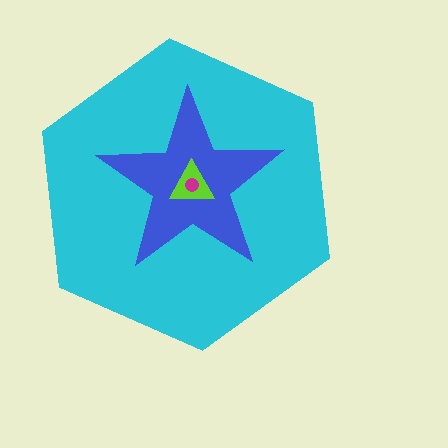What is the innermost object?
The magenta circle.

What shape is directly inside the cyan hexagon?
The blue star.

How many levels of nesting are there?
4.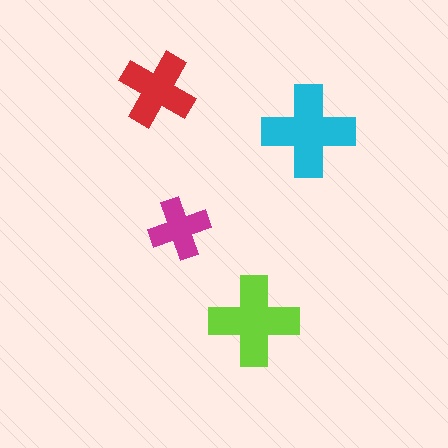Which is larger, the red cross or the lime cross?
The lime one.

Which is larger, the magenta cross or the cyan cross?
The cyan one.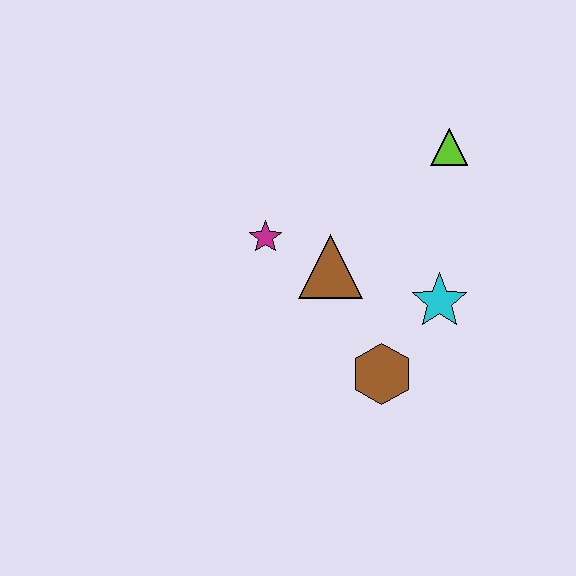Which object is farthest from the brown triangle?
The lime triangle is farthest from the brown triangle.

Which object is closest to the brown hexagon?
The cyan star is closest to the brown hexagon.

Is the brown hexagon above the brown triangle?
No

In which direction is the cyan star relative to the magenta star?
The cyan star is to the right of the magenta star.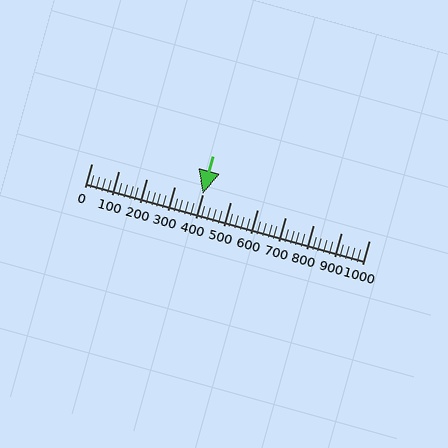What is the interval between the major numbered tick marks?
The major tick marks are spaced 100 units apart.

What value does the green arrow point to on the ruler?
The green arrow points to approximately 400.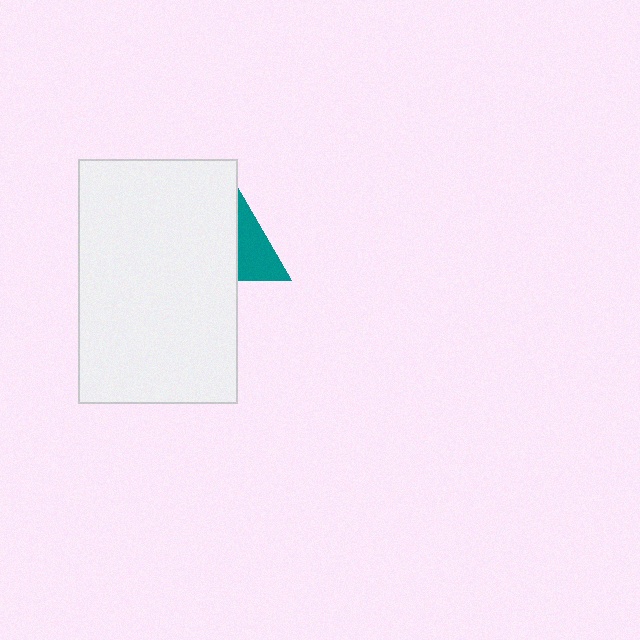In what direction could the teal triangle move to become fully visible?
The teal triangle could move right. That would shift it out from behind the white rectangle entirely.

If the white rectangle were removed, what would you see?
You would see the complete teal triangle.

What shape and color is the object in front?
The object in front is a white rectangle.